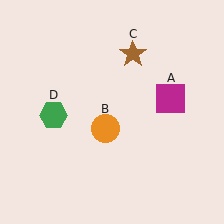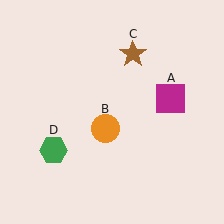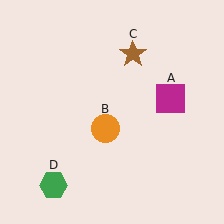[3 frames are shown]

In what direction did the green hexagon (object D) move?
The green hexagon (object D) moved down.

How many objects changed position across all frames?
1 object changed position: green hexagon (object D).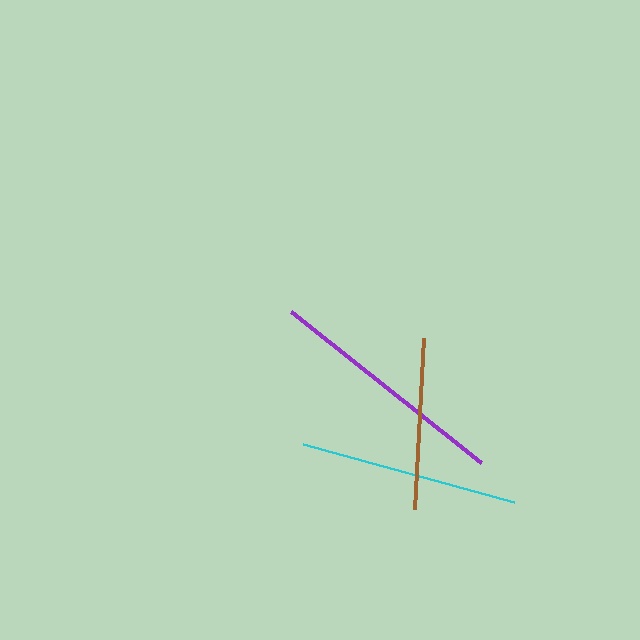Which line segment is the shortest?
The brown line is the shortest at approximately 171 pixels.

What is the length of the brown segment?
The brown segment is approximately 171 pixels long.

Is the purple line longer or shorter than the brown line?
The purple line is longer than the brown line.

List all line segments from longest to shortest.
From longest to shortest: purple, cyan, brown.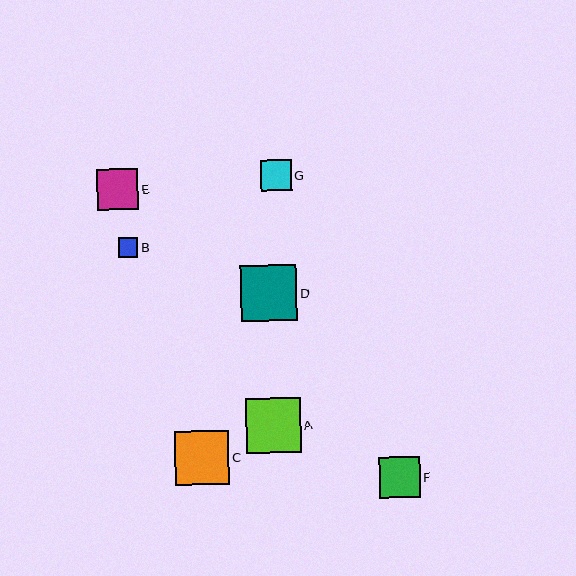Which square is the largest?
Square D is the largest with a size of approximately 56 pixels.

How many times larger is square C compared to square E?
Square C is approximately 1.3 times the size of square E.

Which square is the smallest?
Square B is the smallest with a size of approximately 19 pixels.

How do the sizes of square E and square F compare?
Square E and square F are approximately the same size.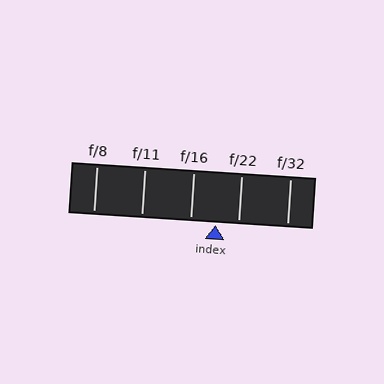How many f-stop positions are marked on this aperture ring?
There are 5 f-stop positions marked.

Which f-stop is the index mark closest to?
The index mark is closest to f/22.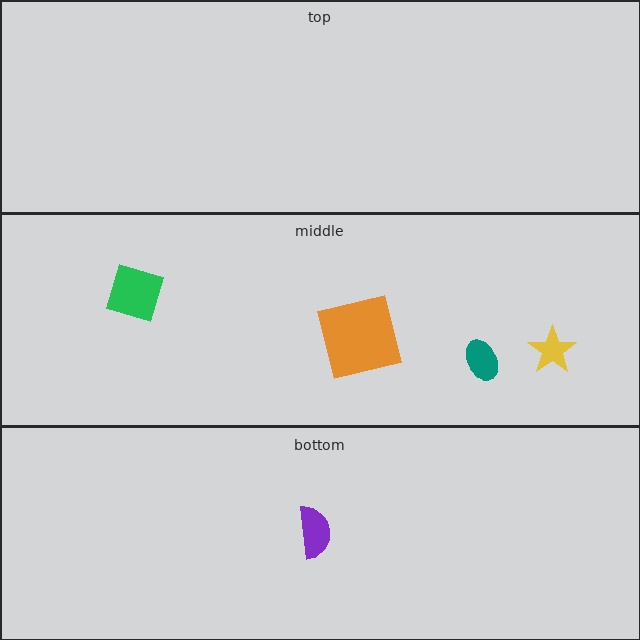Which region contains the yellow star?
The middle region.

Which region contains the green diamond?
The middle region.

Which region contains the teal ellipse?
The middle region.